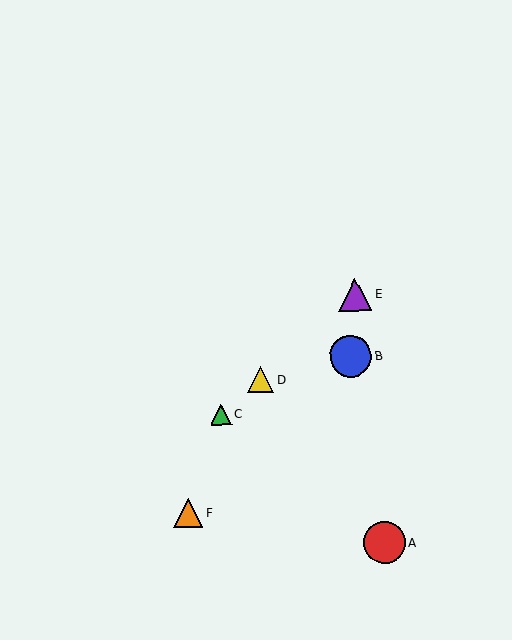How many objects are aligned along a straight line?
3 objects (C, D, E) are aligned along a straight line.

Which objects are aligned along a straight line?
Objects C, D, E are aligned along a straight line.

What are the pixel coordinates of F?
Object F is at (188, 513).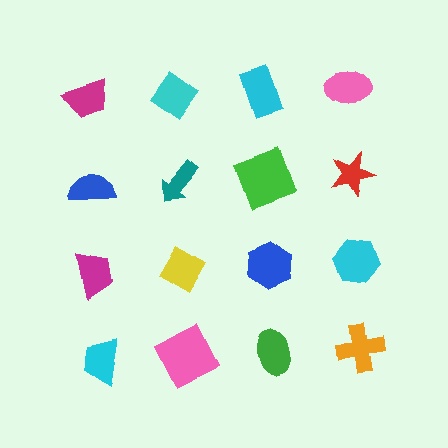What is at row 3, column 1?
A magenta trapezoid.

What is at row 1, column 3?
A cyan rectangle.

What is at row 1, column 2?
A cyan diamond.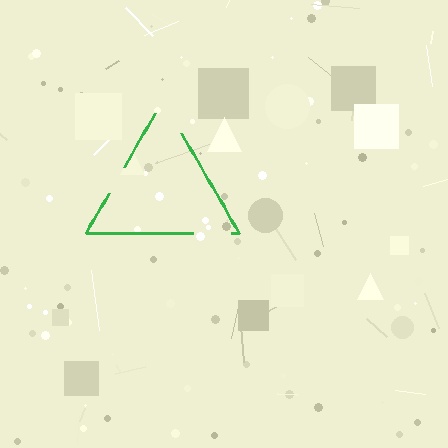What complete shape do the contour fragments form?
The contour fragments form a triangle.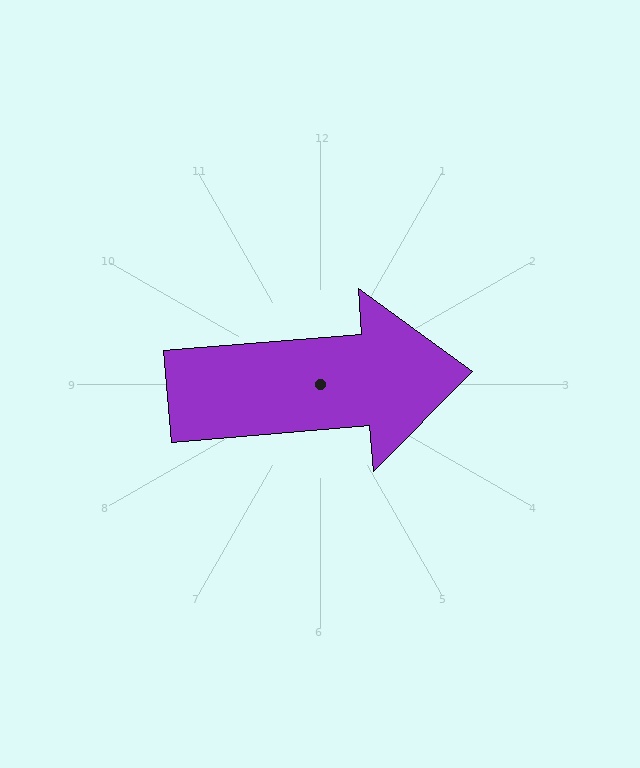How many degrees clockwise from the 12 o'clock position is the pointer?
Approximately 85 degrees.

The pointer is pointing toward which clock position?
Roughly 3 o'clock.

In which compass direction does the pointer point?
East.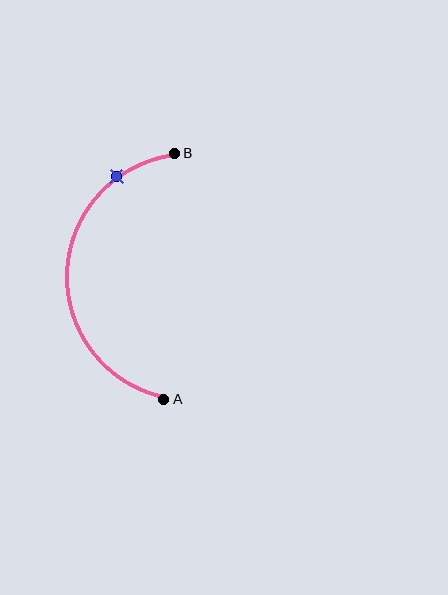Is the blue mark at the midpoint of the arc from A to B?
No. The blue mark lies on the arc but is closer to endpoint B. The arc midpoint would be at the point on the curve equidistant along the arc from both A and B.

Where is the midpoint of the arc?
The arc midpoint is the point on the curve farthest from the straight line joining A and B. It sits to the left of that line.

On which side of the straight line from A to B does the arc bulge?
The arc bulges to the left of the straight line connecting A and B.